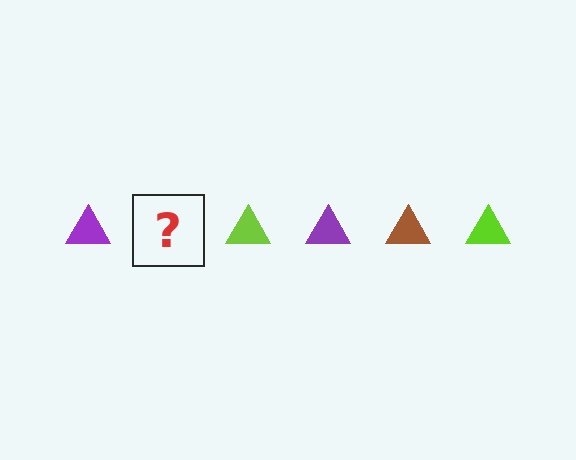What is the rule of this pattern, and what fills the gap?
The rule is that the pattern cycles through purple, brown, lime triangles. The gap should be filled with a brown triangle.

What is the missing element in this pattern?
The missing element is a brown triangle.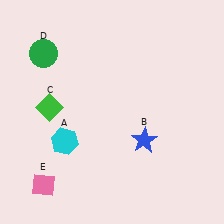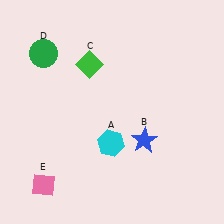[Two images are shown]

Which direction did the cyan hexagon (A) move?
The cyan hexagon (A) moved right.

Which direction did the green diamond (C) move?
The green diamond (C) moved up.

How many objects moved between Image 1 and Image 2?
2 objects moved between the two images.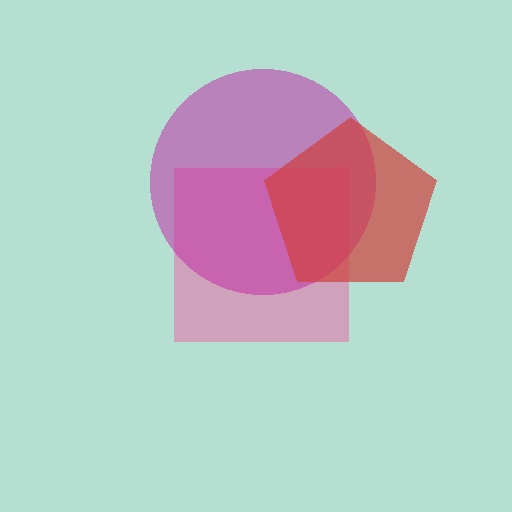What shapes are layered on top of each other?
The layered shapes are: a pink square, a magenta circle, a red pentagon.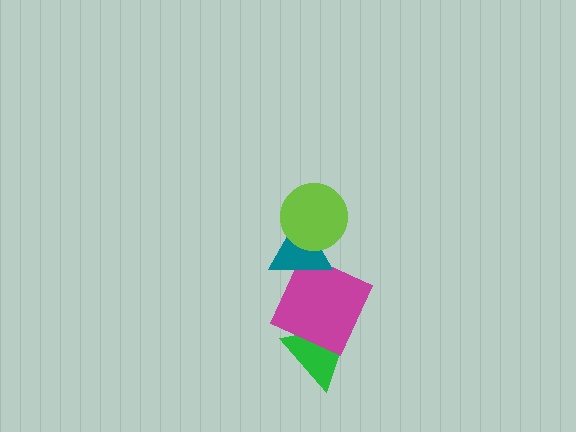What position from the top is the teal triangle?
The teal triangle is 2nd from the top.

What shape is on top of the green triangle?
The magenta square is on top of the green triangle.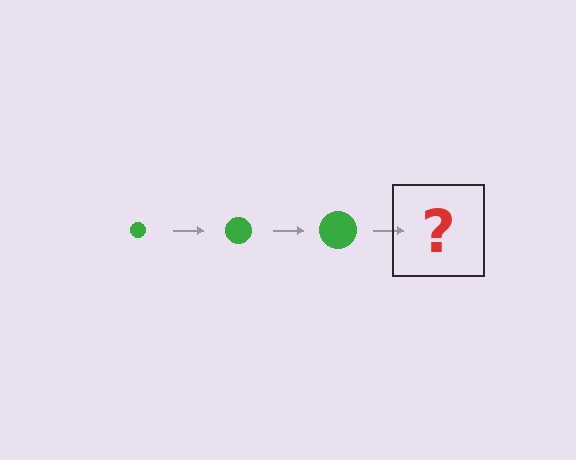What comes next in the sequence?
The next element should be a green circle, larger than the previous one.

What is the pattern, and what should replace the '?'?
The pattern is that the circle gets progressively larger each step. The '?' should be a green circle, larger than the previous one.